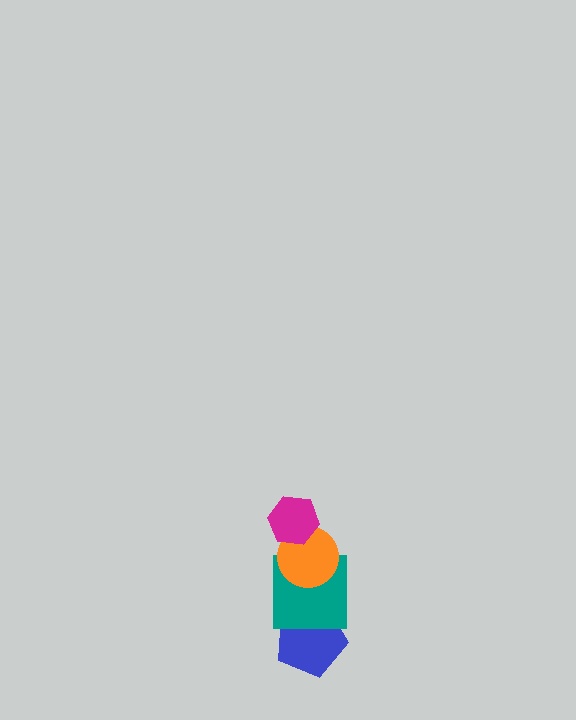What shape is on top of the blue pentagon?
The teal square is on top of the blue pentagon.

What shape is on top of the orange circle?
The magenta hexagon is on top of the orange circle.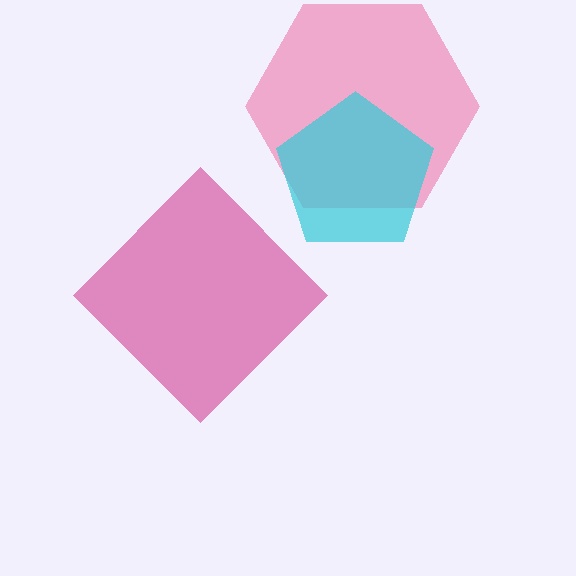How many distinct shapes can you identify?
There are 3 distinct shapes: a pink hexagon, a magenta diamond, a cyan pentagon.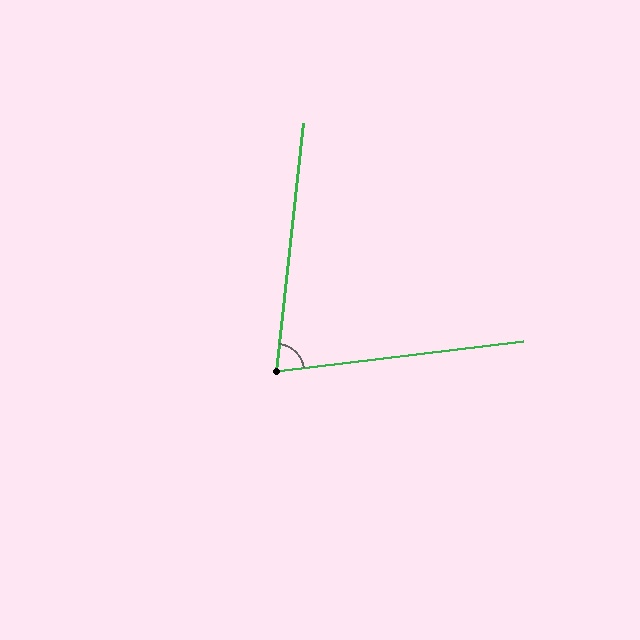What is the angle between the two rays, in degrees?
Approximately 77 degrees.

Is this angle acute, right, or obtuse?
It is acute.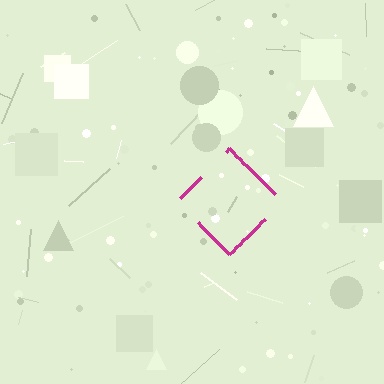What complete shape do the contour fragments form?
The contour fragments form a diamond.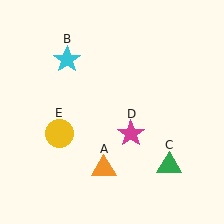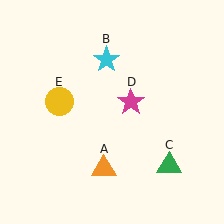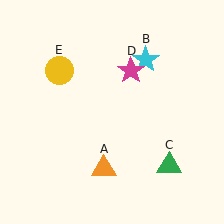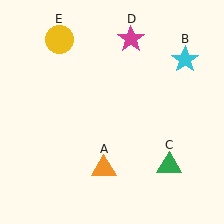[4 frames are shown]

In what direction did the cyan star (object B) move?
The cyan star (object B) moved right.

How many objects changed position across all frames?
3 objects changed position: cyan star (object B), magenta star (object D), yellow circle (object E).